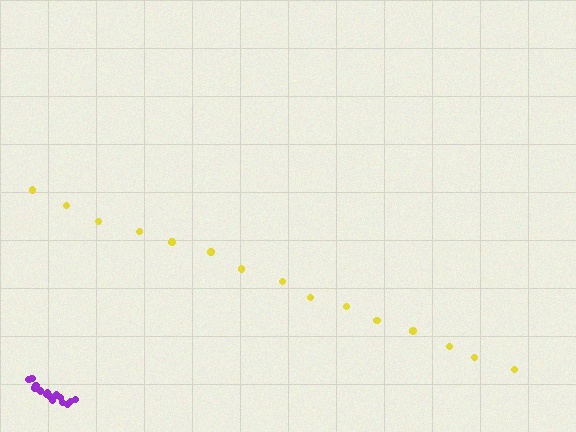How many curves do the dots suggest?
There are 2 distinct paths.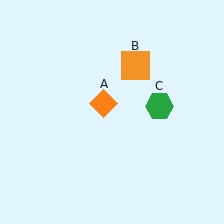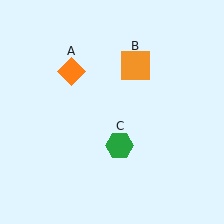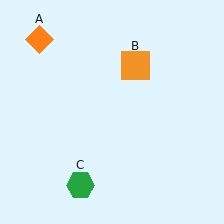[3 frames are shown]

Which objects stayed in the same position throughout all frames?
Orange square (object B) remained stationary.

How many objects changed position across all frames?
2 objects changed position: orange diamond (object A), green hexagon (object C).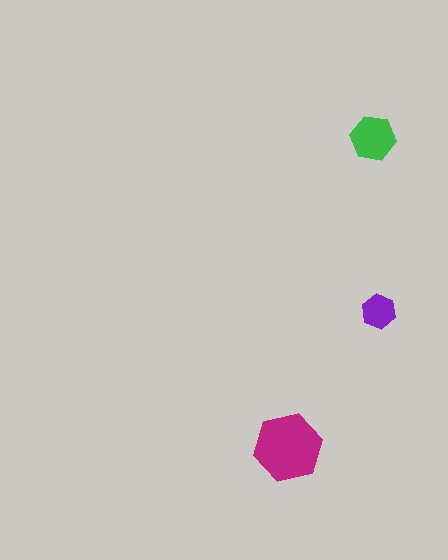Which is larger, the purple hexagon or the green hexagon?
The green one.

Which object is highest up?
The green hexagon is topmost.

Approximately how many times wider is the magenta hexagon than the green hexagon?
About 1.5 times wider.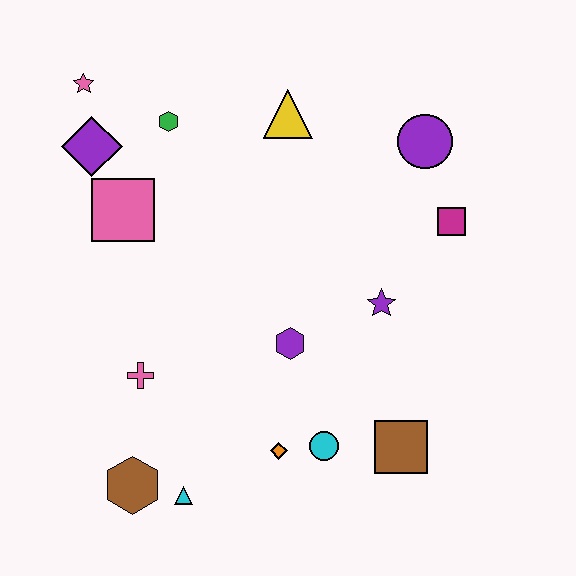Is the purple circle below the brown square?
No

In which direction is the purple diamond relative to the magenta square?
The purple diamond is to the left of the magenta square.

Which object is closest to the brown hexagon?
The cyan triangle is closest to the brown hexagon.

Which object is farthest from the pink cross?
The purple circle is farthest from the pink cross.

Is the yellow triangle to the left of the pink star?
No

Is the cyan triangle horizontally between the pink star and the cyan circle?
Yes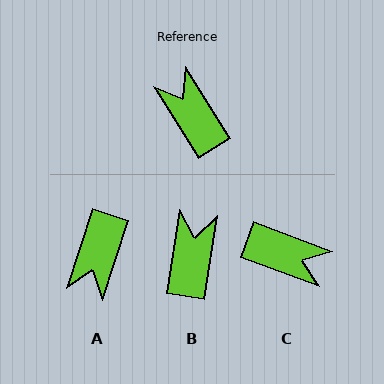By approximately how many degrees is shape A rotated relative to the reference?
Approximately 130 degrees counter-clockwise.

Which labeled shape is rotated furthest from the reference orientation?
C, about 143 degrees away.